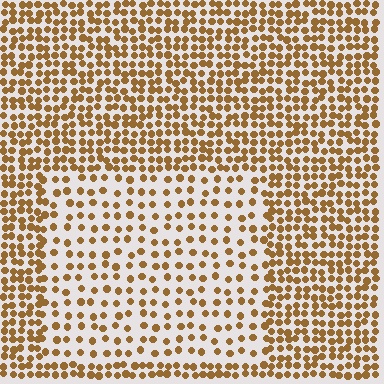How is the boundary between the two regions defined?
The boundary is defined by a change in element density (approximately 2.1x ratio). All elements are the same color, size, and shape.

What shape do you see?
I see a rectangle.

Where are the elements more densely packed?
The elements are more densely packed outside the rectangle boundary.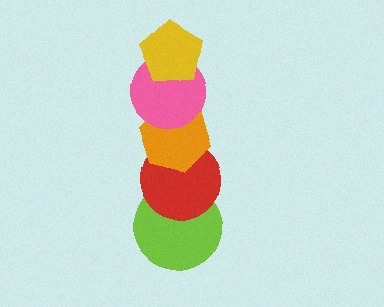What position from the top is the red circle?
The red circle is 4th from the top.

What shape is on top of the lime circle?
The red circle is on top of the lime circle.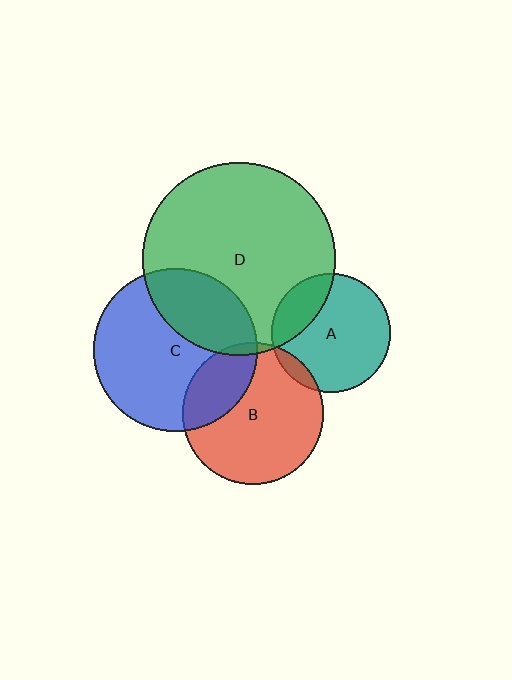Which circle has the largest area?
Circle D (green).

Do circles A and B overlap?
Yes.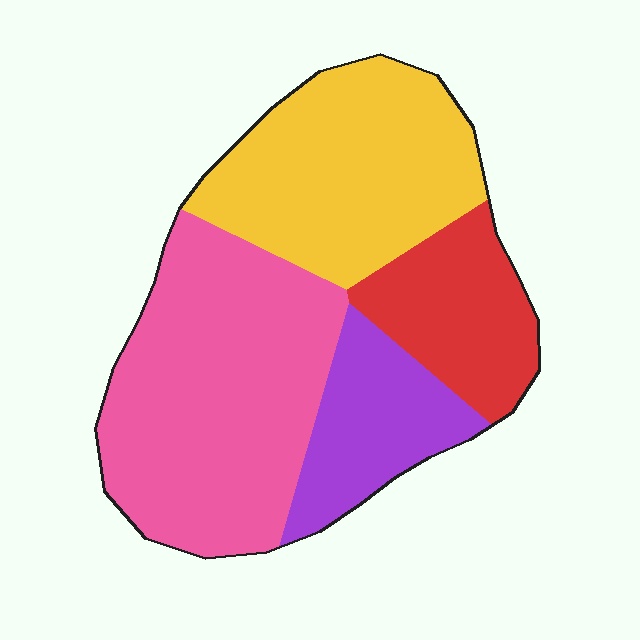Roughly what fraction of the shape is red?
Red covers 16% of the shape.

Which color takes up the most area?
Pink, at roughly 40%.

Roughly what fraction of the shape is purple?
Purple takes up about one sixth (1/6) of the shape.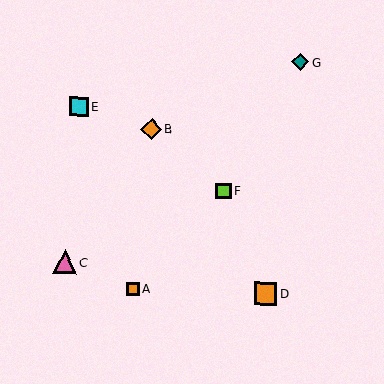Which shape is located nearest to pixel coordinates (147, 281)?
The orange square (labeled A) at (133, 289) is nearest to that location.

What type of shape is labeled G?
Shape G is a teal diamond.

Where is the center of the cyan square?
The center of the cyan square is at (79, 107).